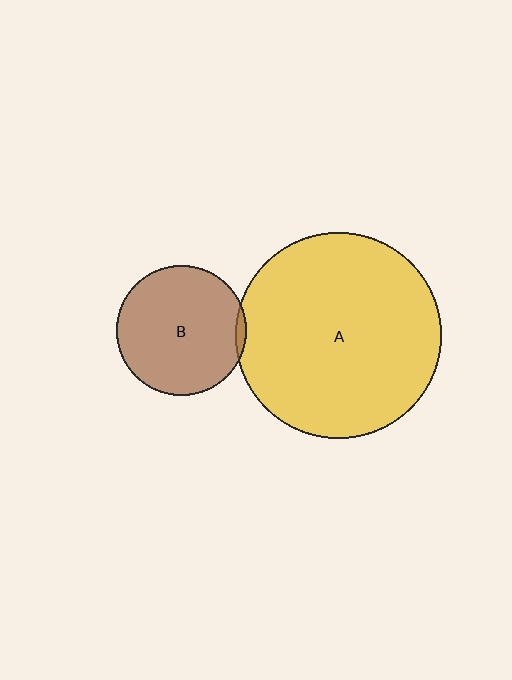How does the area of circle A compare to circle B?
Approximately 2.5 times.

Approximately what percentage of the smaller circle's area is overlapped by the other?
Approximately 5%.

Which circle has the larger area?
Circle A (yellow).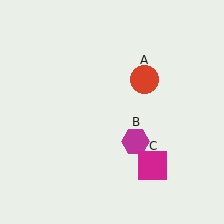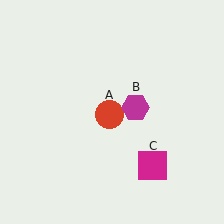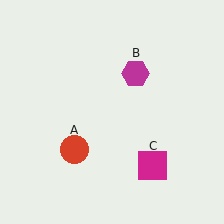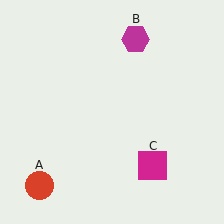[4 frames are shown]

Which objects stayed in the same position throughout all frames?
Magenta square (object C) remained stationary.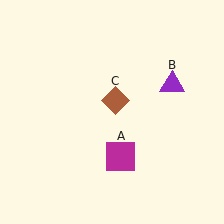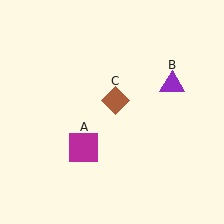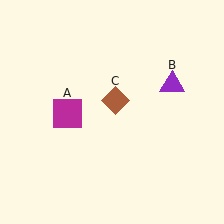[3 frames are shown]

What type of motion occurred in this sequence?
The magenta square (object A) rotated clockwise around the center of the scene.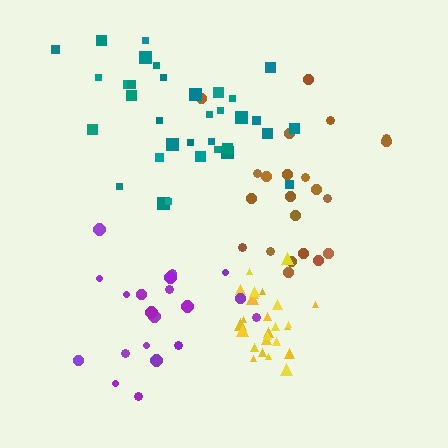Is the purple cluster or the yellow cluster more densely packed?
Yellow.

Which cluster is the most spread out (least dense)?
Purple.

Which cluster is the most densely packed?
Yellow.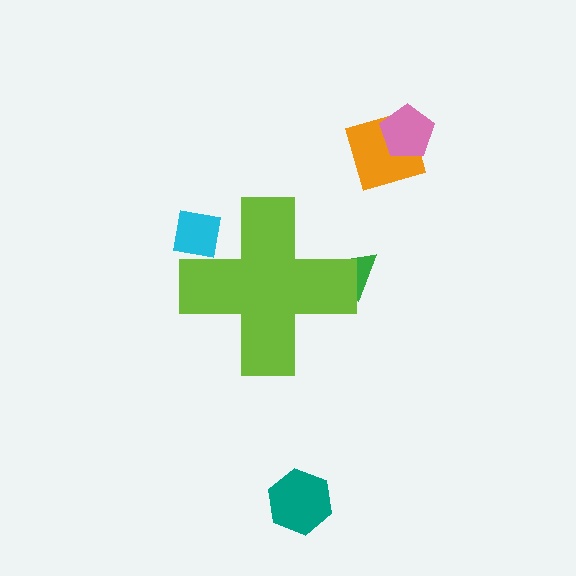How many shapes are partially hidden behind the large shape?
2 shapes are partially hidden.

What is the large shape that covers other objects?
A lime cross.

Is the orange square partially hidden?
No, the orange square is fully visible.